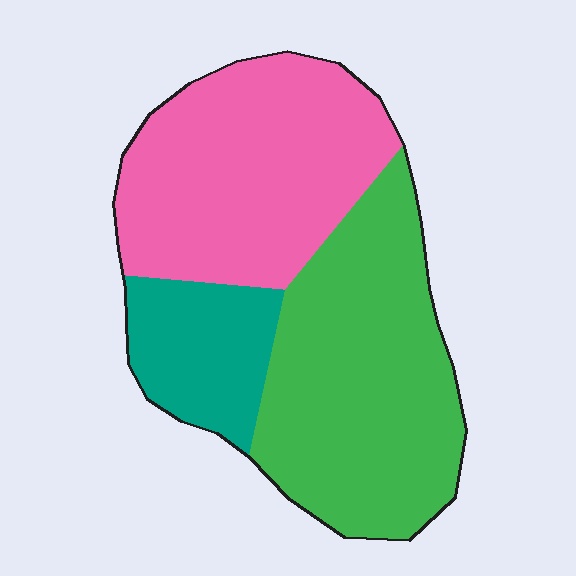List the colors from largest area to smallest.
From largest to smallest: green, pink, teal.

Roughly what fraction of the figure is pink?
Pink takes up between a quarter and a half of the figure.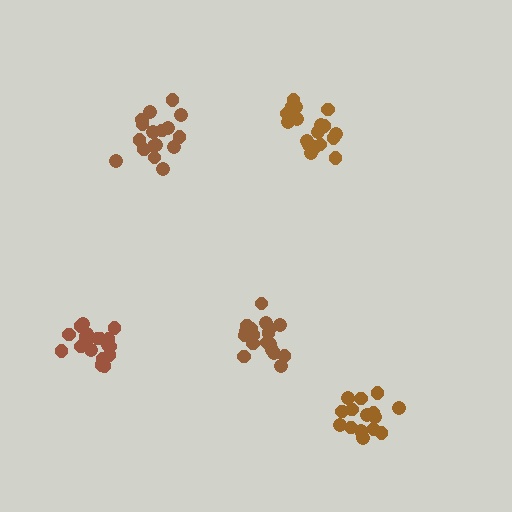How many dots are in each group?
Group 1: 21 dots, Group 2: 19 dots, Group 3: 15 dots, Group 4: 19 dots, Group 5: 17 dots (91 total).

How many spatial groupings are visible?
There are 5 spatial groupings.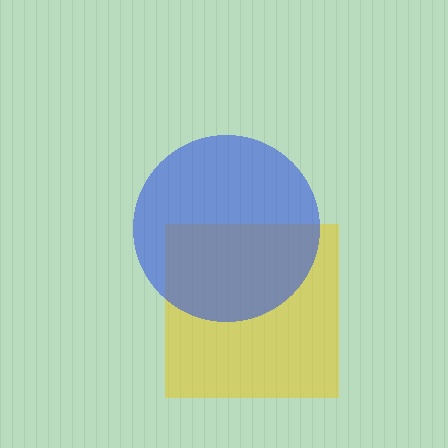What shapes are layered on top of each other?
The layered shapes are: a yellow square, a blue circle.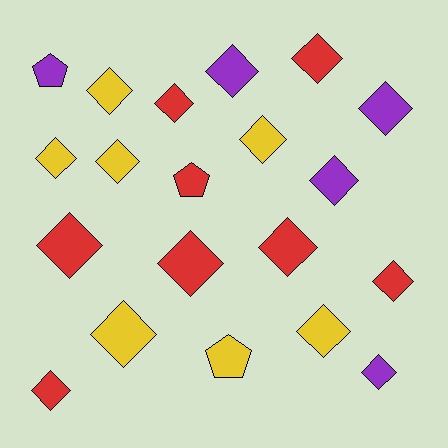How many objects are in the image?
There are 20 objects.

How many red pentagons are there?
There is 1 red pentagon.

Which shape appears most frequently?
Diamond, with 17 objects.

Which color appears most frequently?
Red, with 8 objects.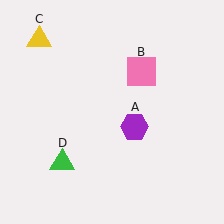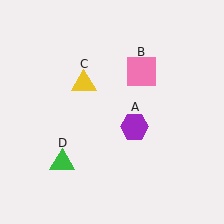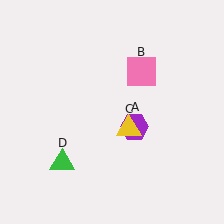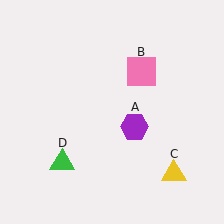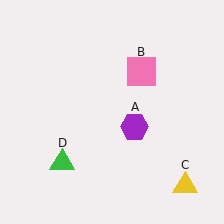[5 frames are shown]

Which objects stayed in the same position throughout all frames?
Purple hexagon (object A) and pink square (object B) and green triangle (object D) remained stationary.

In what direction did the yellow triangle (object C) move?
The yellow triangle (object C) moved down and to the right.